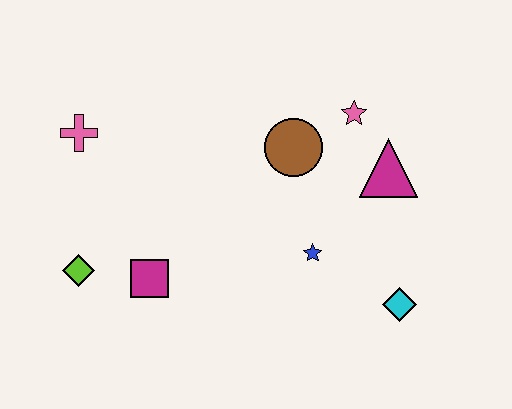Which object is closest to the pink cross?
The lime diamond is closest to the pink cross.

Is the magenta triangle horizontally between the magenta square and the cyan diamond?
Yes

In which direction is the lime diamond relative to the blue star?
The lime diamond is to the left of the blue star.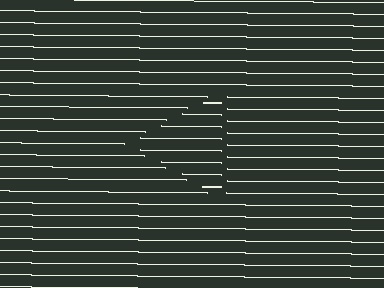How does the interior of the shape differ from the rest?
The interior of the shape contains the same grating, shifted by half a period — the contour is defined by the phase discontinuity where line-ends from the inner and outer gratings abut.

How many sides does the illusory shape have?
3 sides — the line-ends trace a triangle.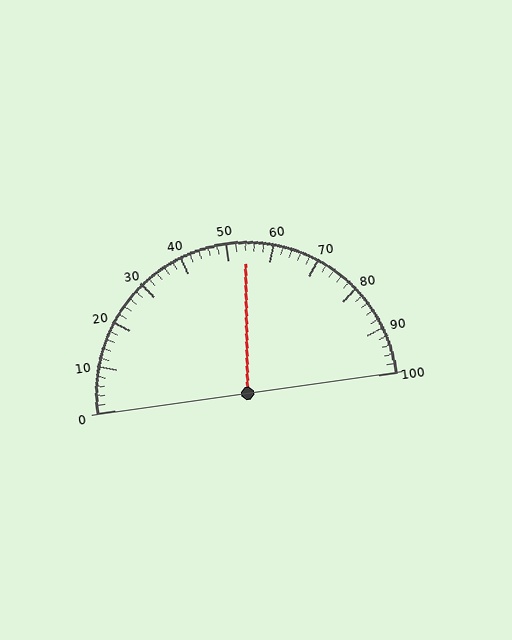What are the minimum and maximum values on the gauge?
The gauge ranges from 0 to 100.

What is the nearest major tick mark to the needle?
The nearest major tick mark is 50.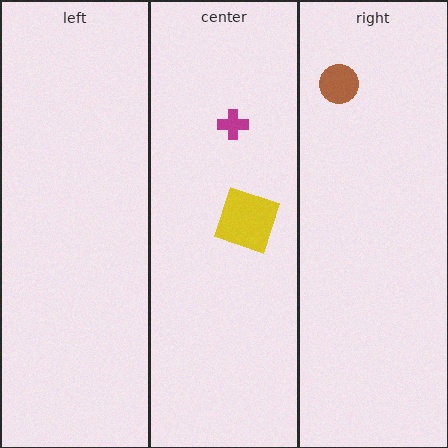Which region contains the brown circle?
The right region.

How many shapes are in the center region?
2.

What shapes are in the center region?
The magenta cross, the yellow square.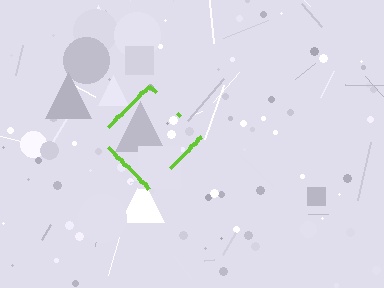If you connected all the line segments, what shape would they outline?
They would outline a diamond.